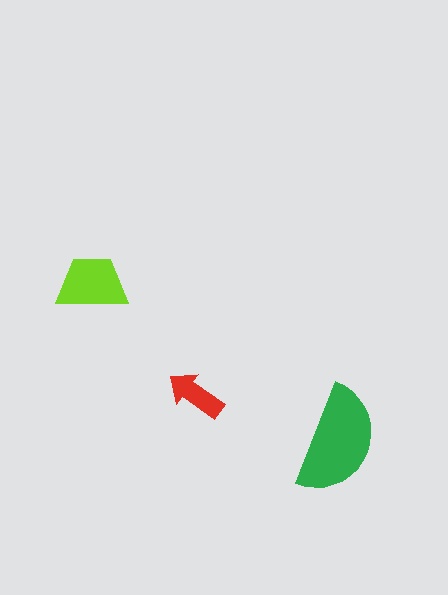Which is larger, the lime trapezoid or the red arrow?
The lime trapezoid.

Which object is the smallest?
The red arrow.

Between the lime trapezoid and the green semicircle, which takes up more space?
The green semicircle.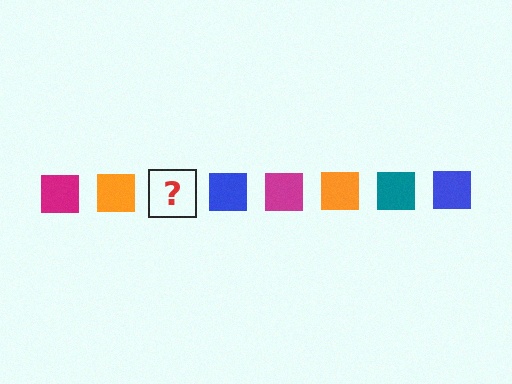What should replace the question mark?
The question mark should be replaced with a teal square.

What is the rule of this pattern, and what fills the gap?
The rule is that the pattern cycles through magenta, orange, teal, blue squares. The gap should be filled with a teal square.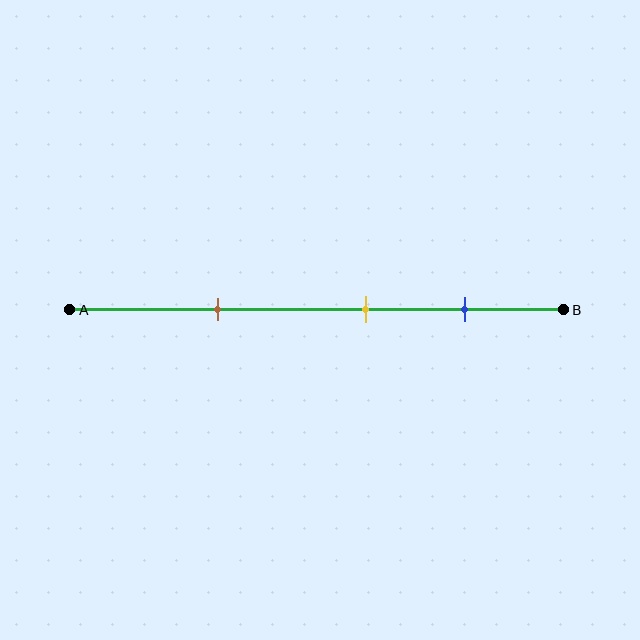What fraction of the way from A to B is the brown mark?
The brown mark is approximately 30% (0.3) of the way from A to B.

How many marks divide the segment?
There are 3 marks dividing the segment.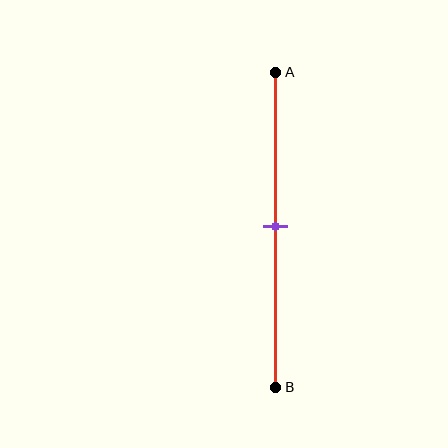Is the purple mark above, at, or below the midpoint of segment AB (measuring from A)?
The purple mark is approximately at the midpoint of segment AB.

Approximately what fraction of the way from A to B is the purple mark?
The purple mark is approximately 50% of the way from A to B.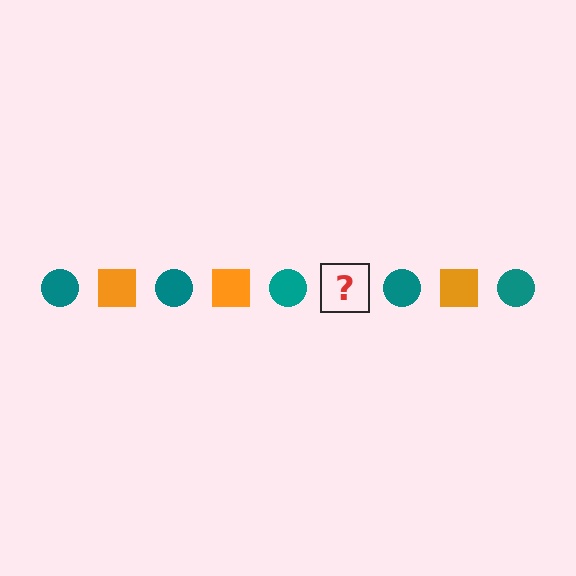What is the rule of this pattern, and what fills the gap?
The rule is that the pattern alternates between teal circle and orange square. The gap should be filled with an orange square.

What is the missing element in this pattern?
The missing element is an orange square.